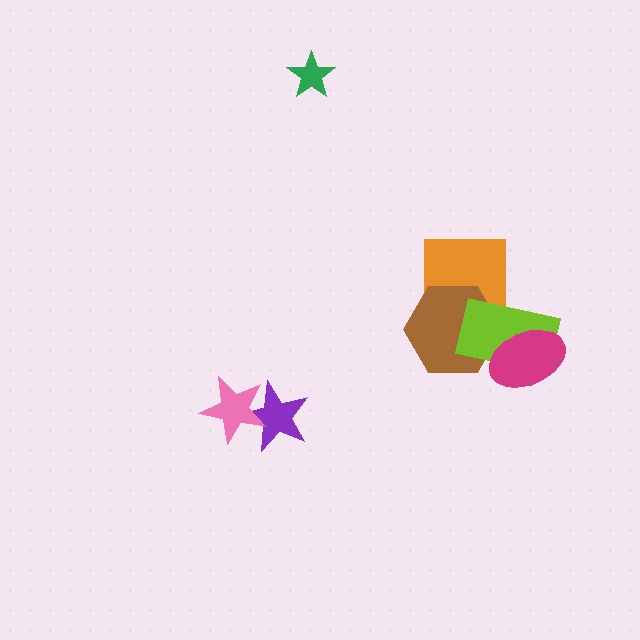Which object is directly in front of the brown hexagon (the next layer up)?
The lime rectangle is directly in front of the brown hexagon.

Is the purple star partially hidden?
Yes, it is partially covered by another shape.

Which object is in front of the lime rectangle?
The magenta ellipse is in front of the lime rectangle.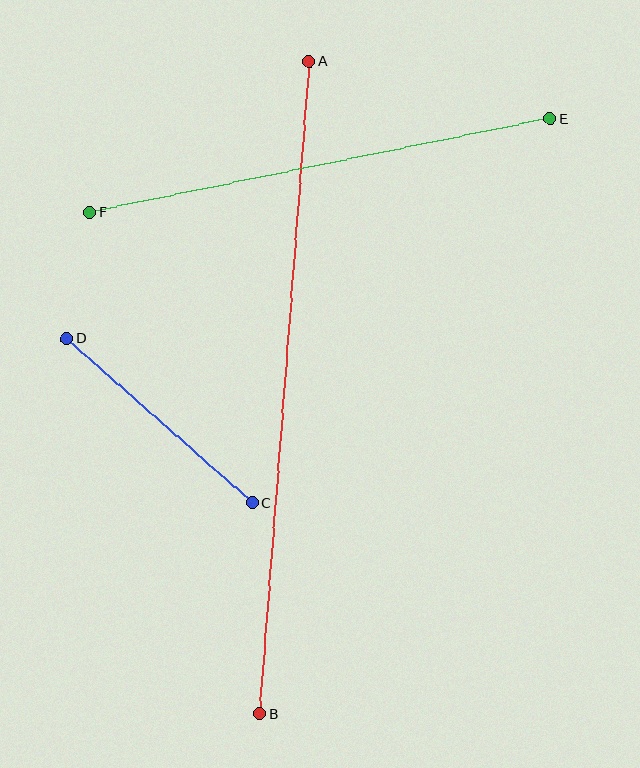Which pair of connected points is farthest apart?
Points A and B are farthest apart.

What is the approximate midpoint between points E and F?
The midpoint is at approximately (320, 166) pixels.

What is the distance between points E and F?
The distance is approximately 470 pixels.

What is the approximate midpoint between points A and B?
The midpoint is at approximately (284, 388) pixels.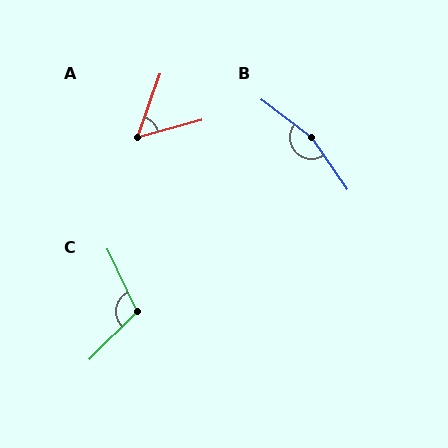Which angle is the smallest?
A, at approximately 55 degrees.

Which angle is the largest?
B, at approximately 161 degrees.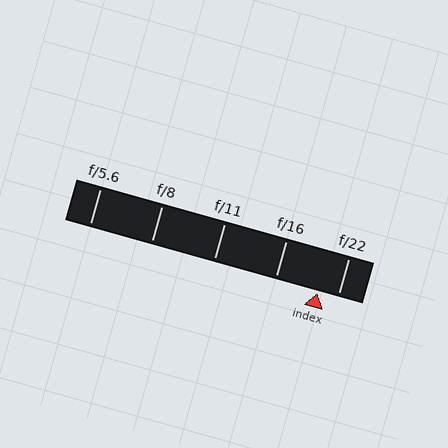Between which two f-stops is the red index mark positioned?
The index mark is between f/16 and f/22.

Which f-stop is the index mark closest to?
The index mark is closest to f/22.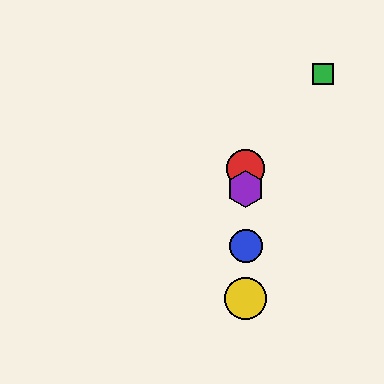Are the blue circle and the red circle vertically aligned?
Yes, both are at x≈246.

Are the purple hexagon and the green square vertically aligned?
No, the purple hexagon is at x≈246 and the green square is at x≈323.